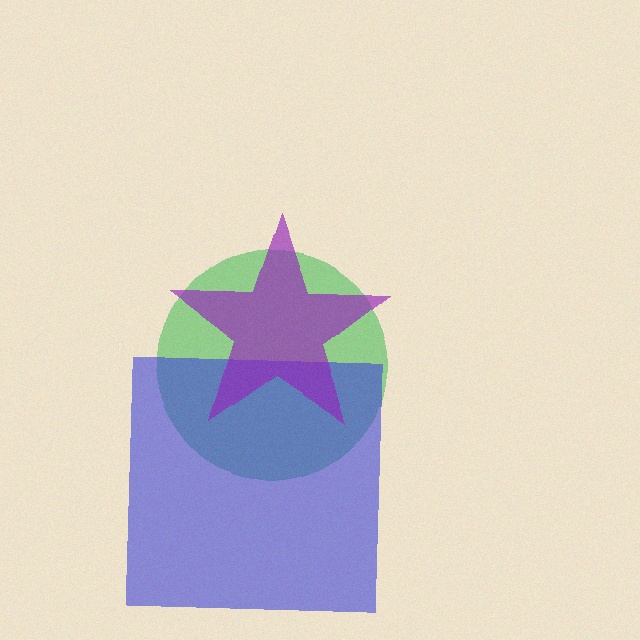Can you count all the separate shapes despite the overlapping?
Yes, there are 3 separate shapes.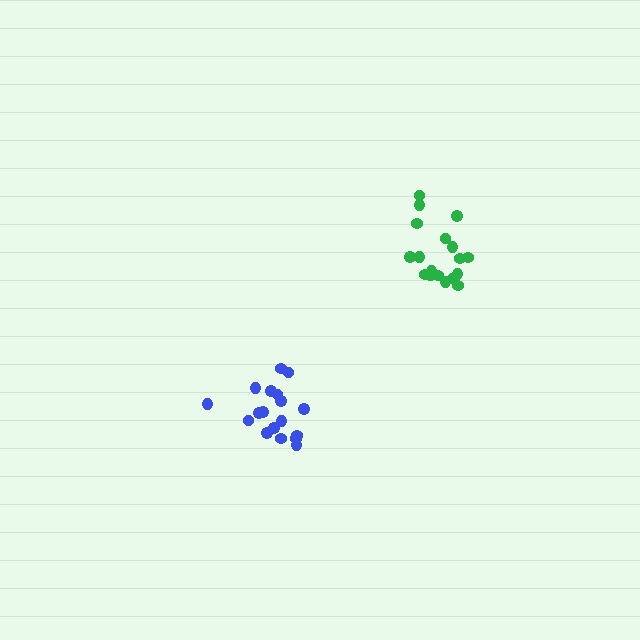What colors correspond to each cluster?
The clusters are colored: blue, green.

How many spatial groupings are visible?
There are 2 spatial groupings.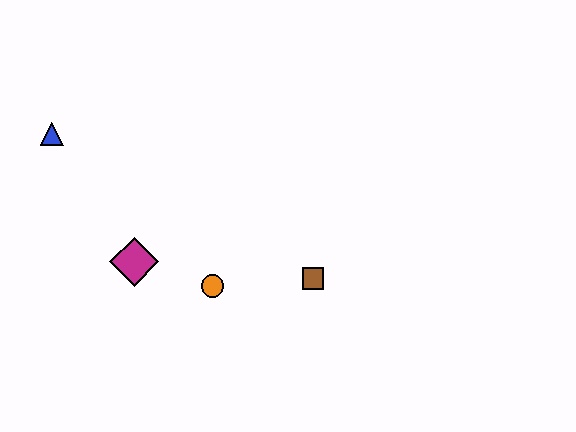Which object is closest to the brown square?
The orange circle is closest to the brown square.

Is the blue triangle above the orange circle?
Yes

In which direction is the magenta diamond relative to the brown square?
The magenta diamond is to the left of the brown square.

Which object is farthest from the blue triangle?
The brown square is farthest from the blue triangle.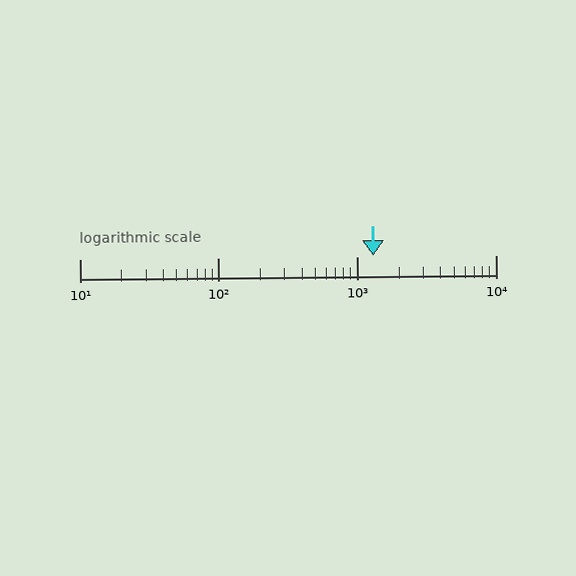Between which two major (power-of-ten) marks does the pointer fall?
The pointer is between 1000 and 10000.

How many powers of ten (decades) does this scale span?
The scale spans 3 decades, from 10 to 10000.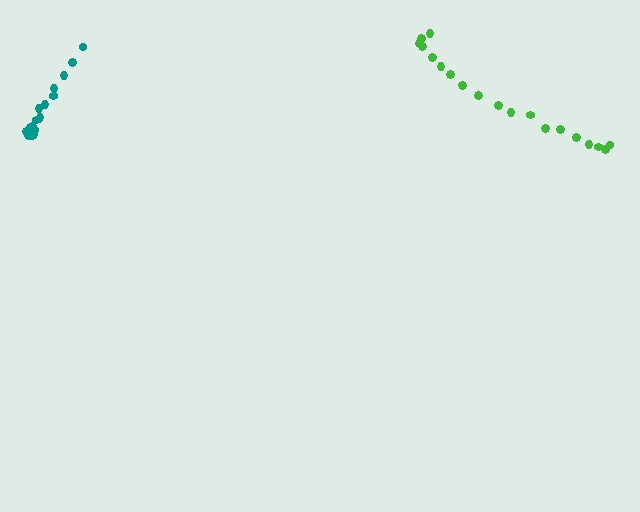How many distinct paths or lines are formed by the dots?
There are 2 distinct paths.